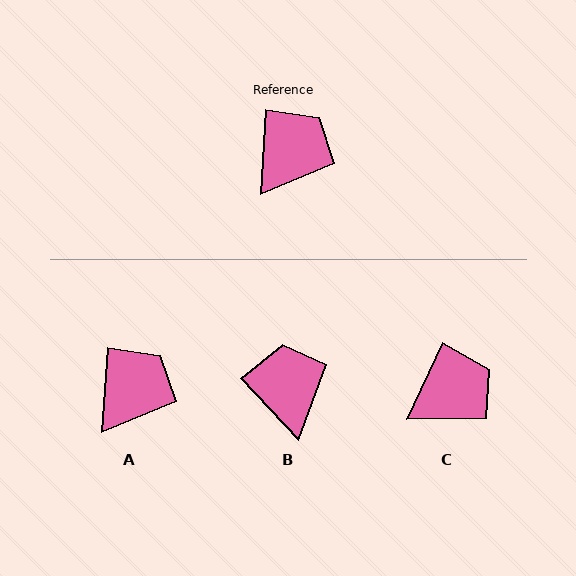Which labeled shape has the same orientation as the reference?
A.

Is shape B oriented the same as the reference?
No, it is off by about 47 degrees.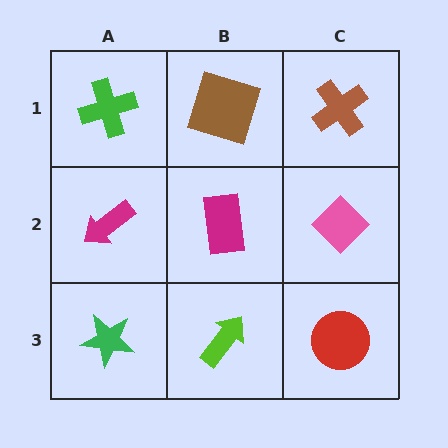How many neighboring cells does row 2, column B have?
4.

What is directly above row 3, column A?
A magenta arrow.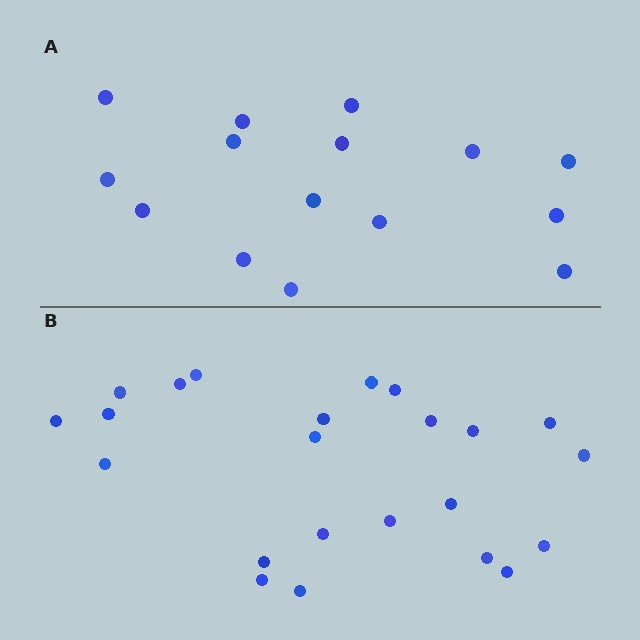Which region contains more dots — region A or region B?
Region B (the bottom region) has more dots.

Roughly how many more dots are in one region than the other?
Region B has roughly 8 or so more dots than region A.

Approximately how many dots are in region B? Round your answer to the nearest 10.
About 20 dots. (The exact count is 23, which rounds to 20.)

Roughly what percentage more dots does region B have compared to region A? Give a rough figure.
About 55% more.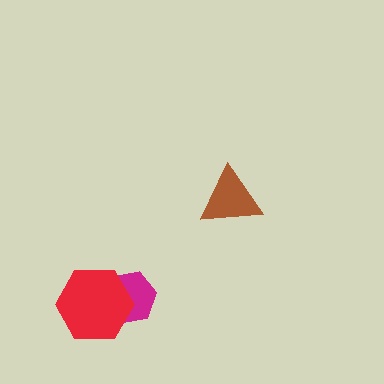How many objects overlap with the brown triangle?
0 objects overlap with the brown triangle.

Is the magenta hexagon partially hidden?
Yes, it is partially covered by another shape.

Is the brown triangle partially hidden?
No, no other shape covers it.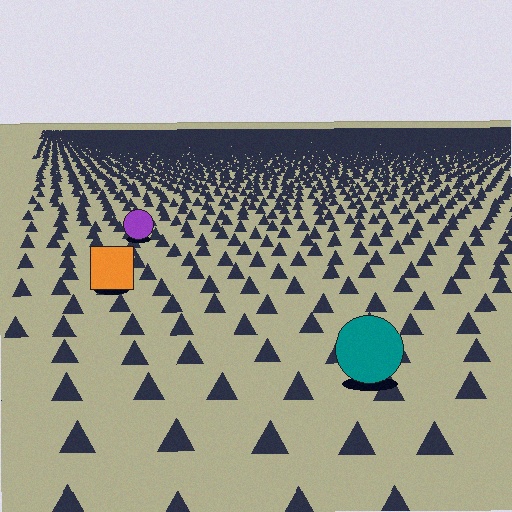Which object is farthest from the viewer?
The purple circle is farthest from the viewer. It appears smaller and the ground texture around it is denser.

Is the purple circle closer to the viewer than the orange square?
No. The orange square is closer — you can tell from the texture gradient: the ground texture is coarser near it.